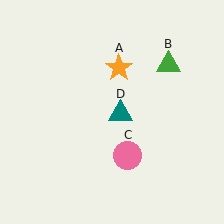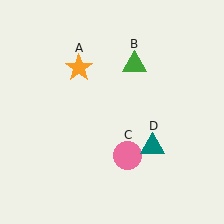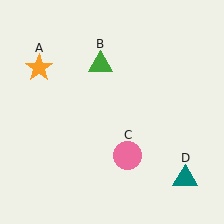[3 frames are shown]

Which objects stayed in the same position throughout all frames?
Pink circle (object C) remained stationary.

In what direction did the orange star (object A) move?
The orange star (object A) moved left.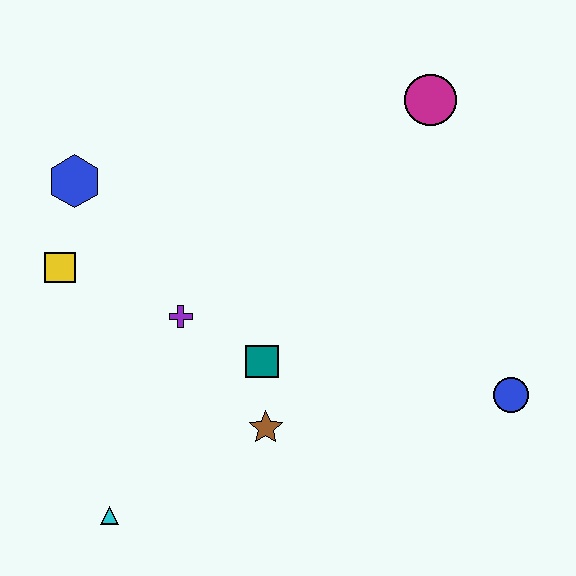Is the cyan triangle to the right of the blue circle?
No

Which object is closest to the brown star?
The teal square is closest to the brown star.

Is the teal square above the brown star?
Yes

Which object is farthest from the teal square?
The magenta circle is farthest from the teal square.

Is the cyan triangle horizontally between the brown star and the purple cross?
No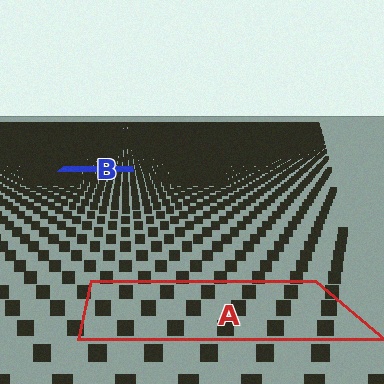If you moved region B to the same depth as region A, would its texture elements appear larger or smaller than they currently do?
They would appear larger. At a closer depth, the same texture elements are projected at a bigger on-screen size.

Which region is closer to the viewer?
Region A is closer. The texture elements there are larger and more spread out.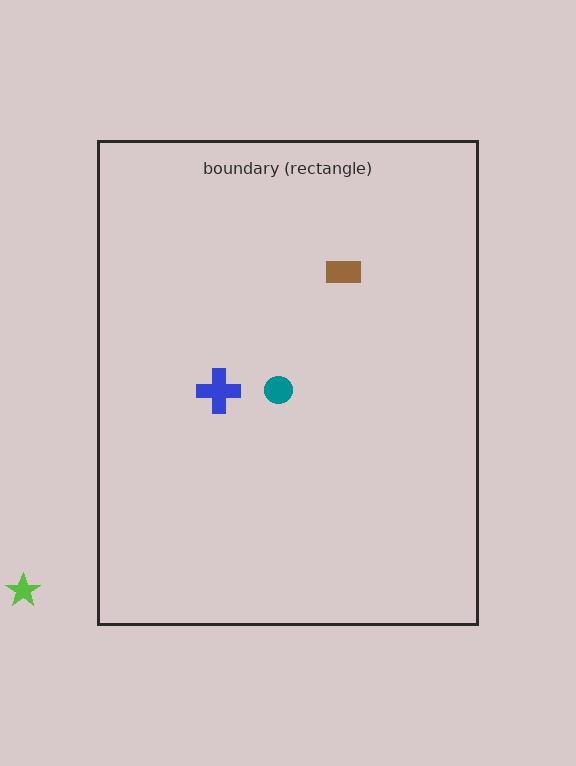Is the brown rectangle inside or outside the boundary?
Inside.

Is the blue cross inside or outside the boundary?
Inside.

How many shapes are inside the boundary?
3 inside, 1 outside.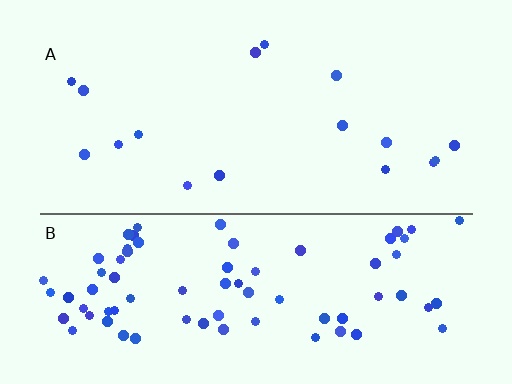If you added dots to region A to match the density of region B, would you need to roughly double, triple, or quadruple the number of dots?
Approximately quadruple.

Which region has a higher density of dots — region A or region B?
B (the bottom).